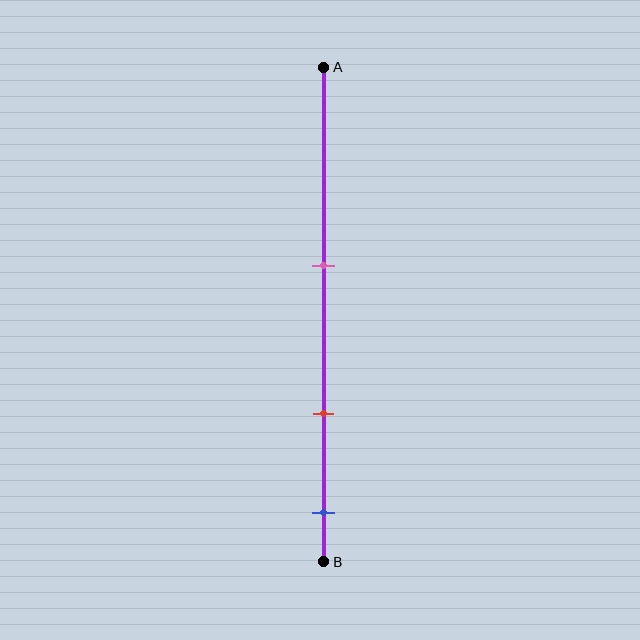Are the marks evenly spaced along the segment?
Yes, the marks are approximately evenly spaced.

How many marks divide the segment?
There are 3 marks dividing the segment.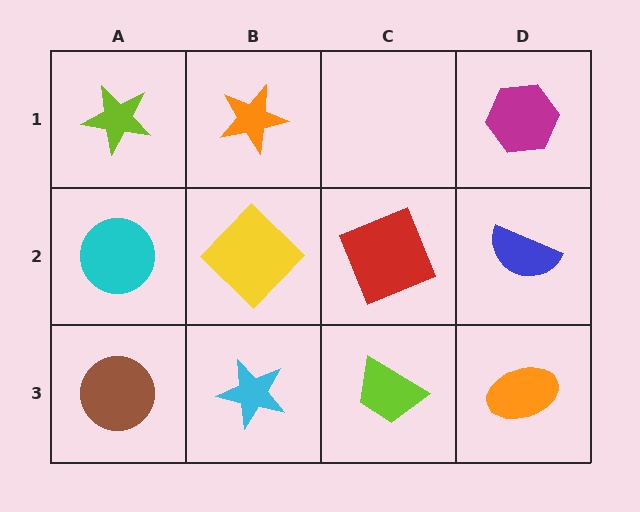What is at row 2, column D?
A blue semicircle.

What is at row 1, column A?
A lime star.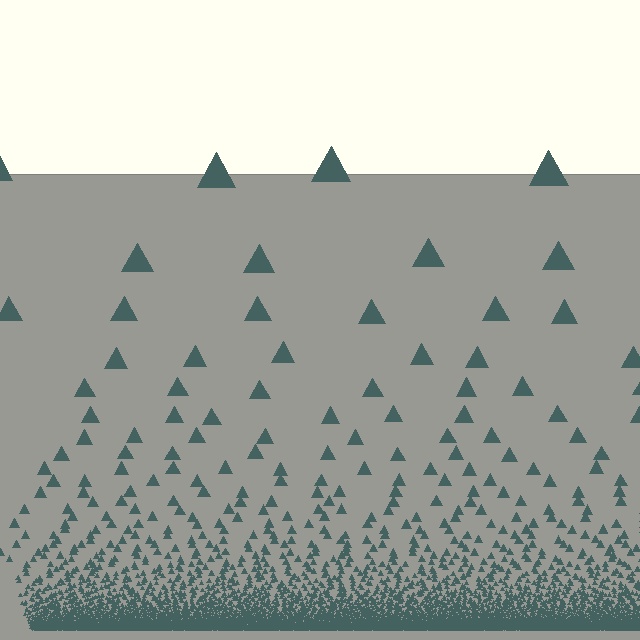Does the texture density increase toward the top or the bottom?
Density increases toward the bottom.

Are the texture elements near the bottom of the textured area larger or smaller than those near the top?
Smaller. The gradient is inverted — elements near the bottom are smaller and denser.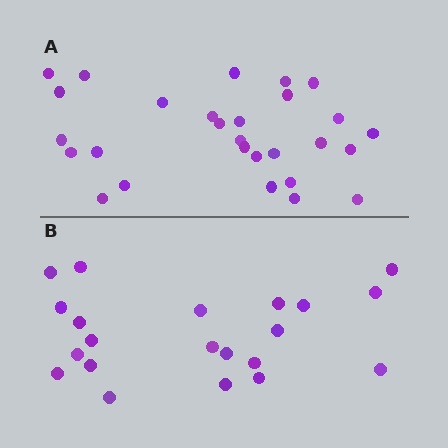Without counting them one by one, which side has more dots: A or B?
Region A (the top region) has more dots.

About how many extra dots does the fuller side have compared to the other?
Region A has roughly 8 or so more dots than region B.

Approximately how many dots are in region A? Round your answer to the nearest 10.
About 30 dots. (The exact count is 28, which rounds to 30.)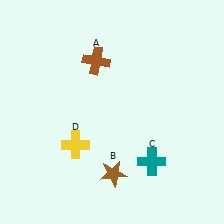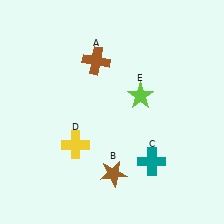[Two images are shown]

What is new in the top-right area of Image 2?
A lime star (E) was added in the top-right area of Image 2.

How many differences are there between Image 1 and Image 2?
There is 1 difference between the two images.